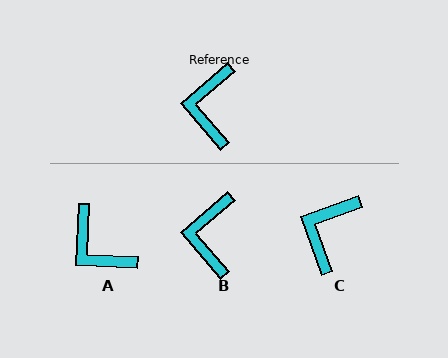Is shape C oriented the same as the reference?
No, it is off by about 21 degrees.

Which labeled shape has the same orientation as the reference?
B.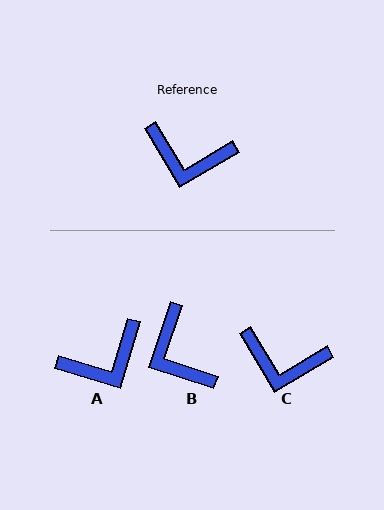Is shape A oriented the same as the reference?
No, it is off by about 43 degrees.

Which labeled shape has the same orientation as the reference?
C.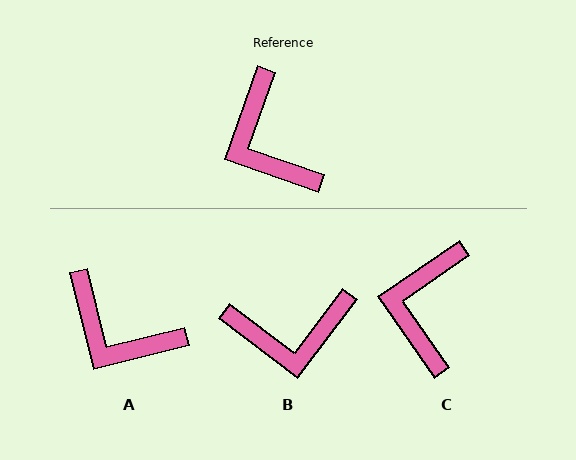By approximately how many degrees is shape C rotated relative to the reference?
Approximately 36 degrees clockwise.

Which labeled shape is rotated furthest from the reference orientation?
B, about 72 degrees away.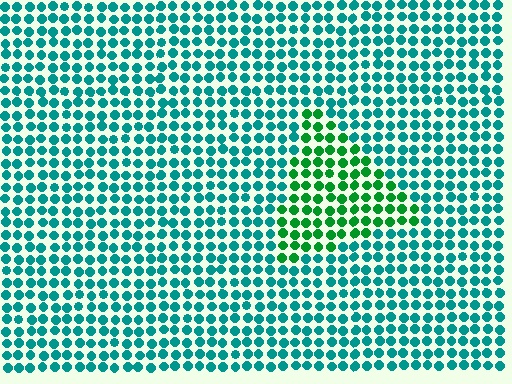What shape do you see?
I see a triangle.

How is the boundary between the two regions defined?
The boundary is defined purely by a slight shift in hue (about 42 degrees). Spacing, size, and orientation are identical on both sides.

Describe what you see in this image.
The image is filled with small teal elements in a uniform arrangement. A triangle-shaped region is visible where the elements are tinted to a slightly different hue, forming a subtle color boundary.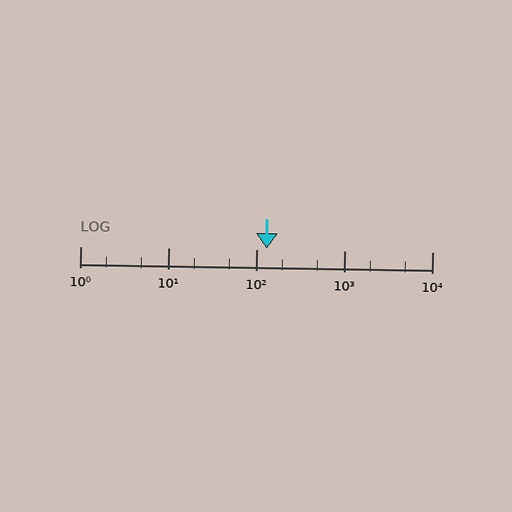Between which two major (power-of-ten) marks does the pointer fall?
The pointer is between 100 and 1000.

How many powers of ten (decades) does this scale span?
The scale spans 4 decades, from 1 to 10000.